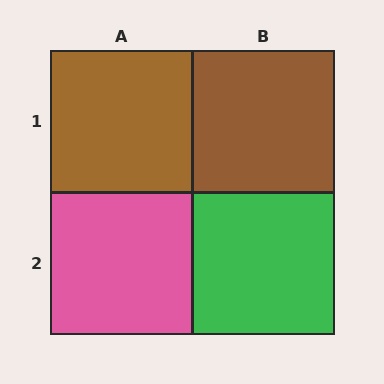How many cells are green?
1 cell is green.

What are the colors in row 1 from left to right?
Brown, brown.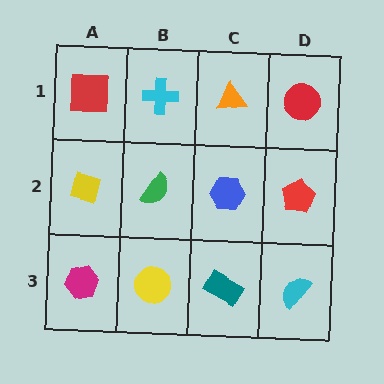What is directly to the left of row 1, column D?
An orange triangle.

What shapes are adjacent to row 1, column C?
A blue hexagon (row 2, column C), a cyan cross (row 1, column B), a red circle (row 1, column D).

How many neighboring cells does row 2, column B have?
4.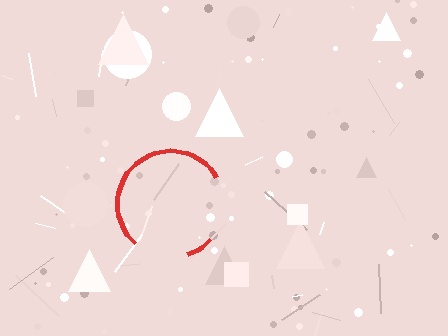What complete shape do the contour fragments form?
The contour fragments form a circle.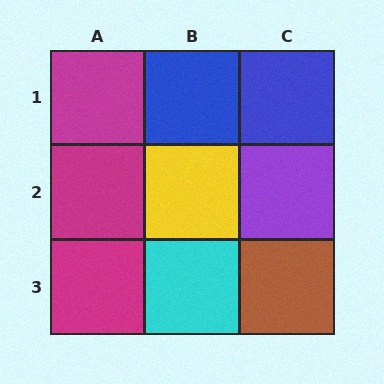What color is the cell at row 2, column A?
Magenta.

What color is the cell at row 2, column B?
Yellow.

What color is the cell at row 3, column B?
Cyan.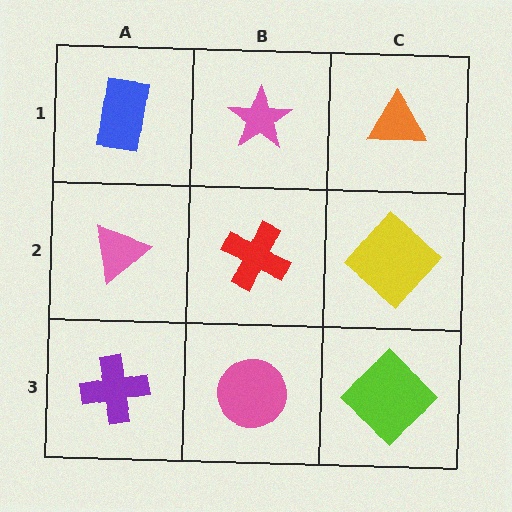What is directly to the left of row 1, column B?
A blue rectangle.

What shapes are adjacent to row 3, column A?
A pink triangle (row 2, column A), a pink circle (row 3, column B).